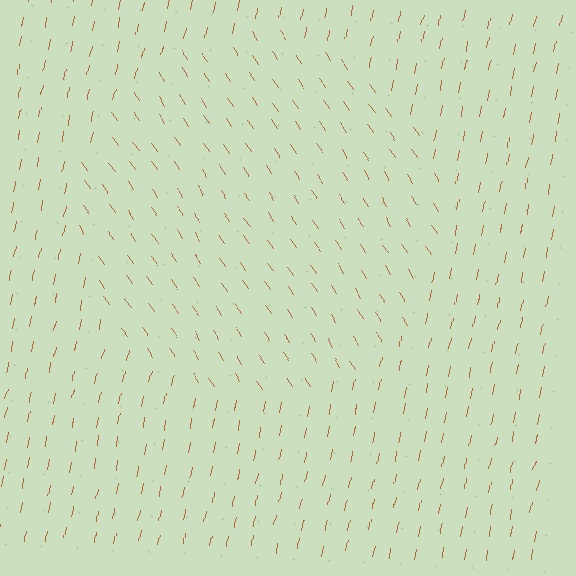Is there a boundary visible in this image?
Yes, there is a texture boundary formed by a change in line orientation.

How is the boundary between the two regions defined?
The boundary is defined purely by a change in line orientation (approximately 45 degrees difference). All lines are the same color and thickness.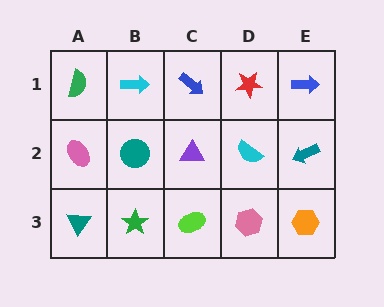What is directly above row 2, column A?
A green semicircle.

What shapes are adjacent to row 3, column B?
A teal circle (row 2, column B), a teal triangle (row 3, column A), a lime ellipse (row 3, column C).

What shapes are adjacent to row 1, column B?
A teal circle (row 2, column B), a green semicircle (row 1, column A), a blue arrow (row 1, column C).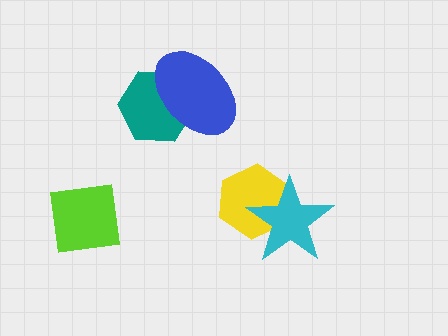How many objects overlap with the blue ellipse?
1 object overlaps with the blue ellipse.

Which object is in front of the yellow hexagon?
The cyan star is in front of the yellow hexagon.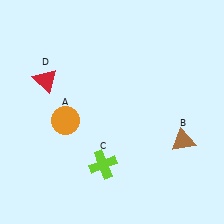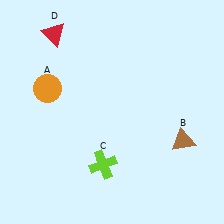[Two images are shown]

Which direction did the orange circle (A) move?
The orange circle (A) moved up.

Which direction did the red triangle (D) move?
The red triangle (D) moved up.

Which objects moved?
The objects that moved are: the orange circle (A), the red triangle (D).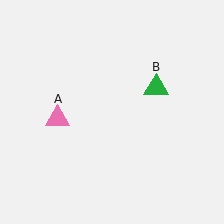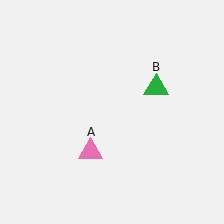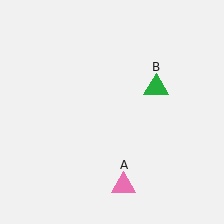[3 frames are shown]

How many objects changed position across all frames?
1 object changed position: pink triangle (object A).